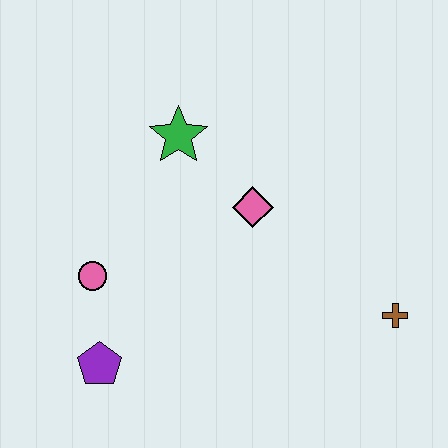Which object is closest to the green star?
The pink diamond is closest to the green star.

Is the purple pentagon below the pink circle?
Yes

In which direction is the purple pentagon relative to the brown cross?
The purple pentagon is to the left of the brown cross.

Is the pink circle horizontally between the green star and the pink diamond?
No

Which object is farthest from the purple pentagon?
The brown cross is farthest from the purple pentagon.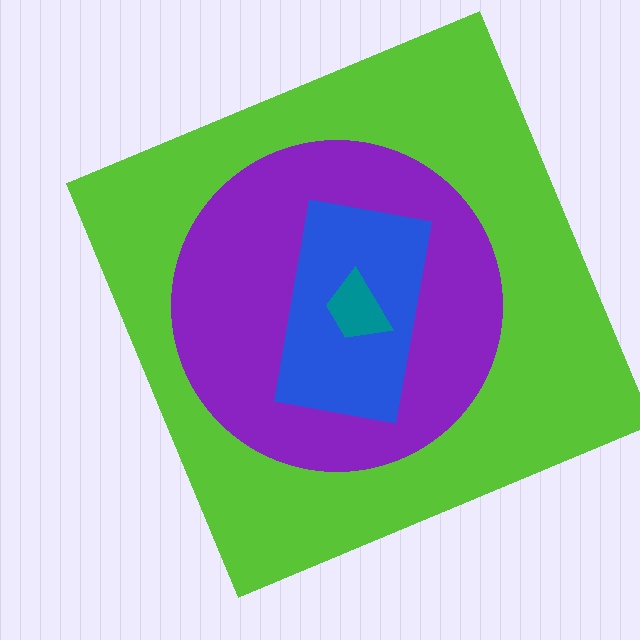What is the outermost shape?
The lime square.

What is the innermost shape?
The teal trapezoid.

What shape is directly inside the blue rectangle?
The teal trapezoid.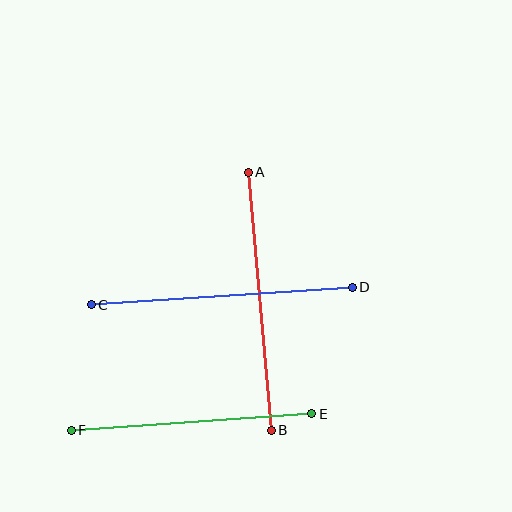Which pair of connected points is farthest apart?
Points C and D are farthest apart.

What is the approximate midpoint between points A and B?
The midpoint is at approximately (260, 301) pixels.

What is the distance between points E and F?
The distance is approximately 241 pixels.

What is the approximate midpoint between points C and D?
The midpoint is at approximately (222, 296) pixels.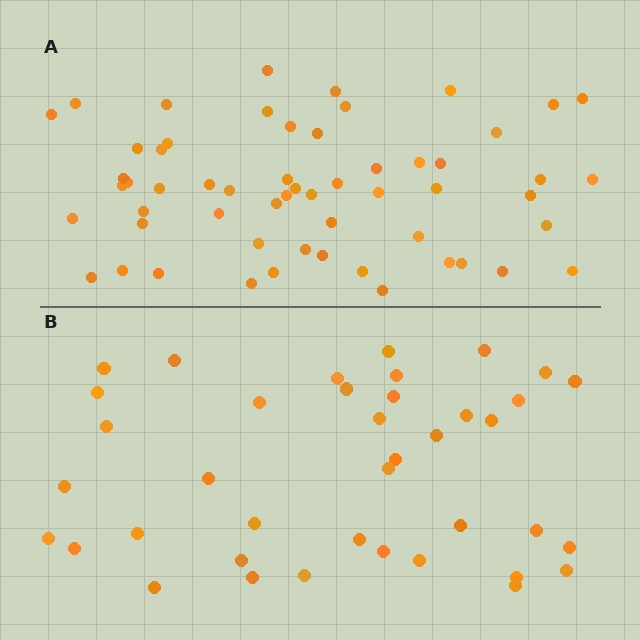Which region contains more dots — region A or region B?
Region A (the top region) has more dots.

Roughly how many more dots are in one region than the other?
Region A has approximately 20 more dots than region B.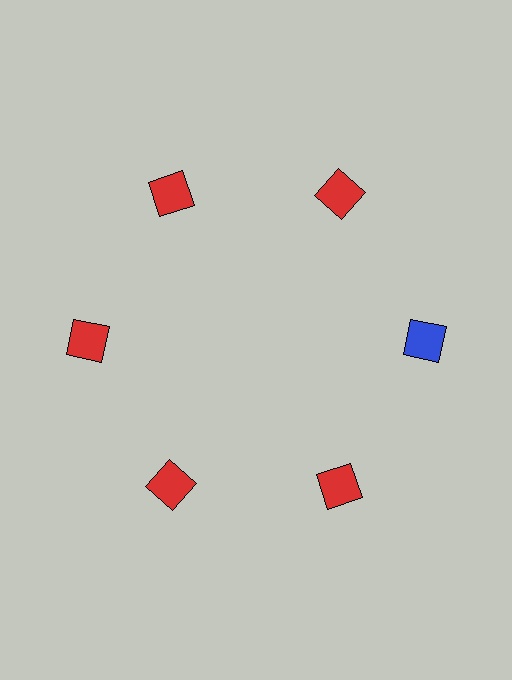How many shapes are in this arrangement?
There are 6 shapes arranged in a ring pattern.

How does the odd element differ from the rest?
It has a different color: blue instead of red.